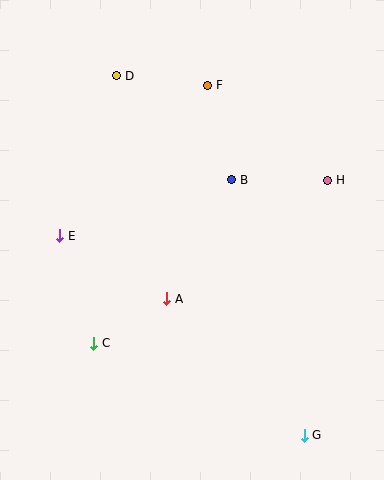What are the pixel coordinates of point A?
Point A is at (167, 299).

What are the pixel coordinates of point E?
Point E is at (60, 236).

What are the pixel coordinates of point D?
Point D is at (117, 76).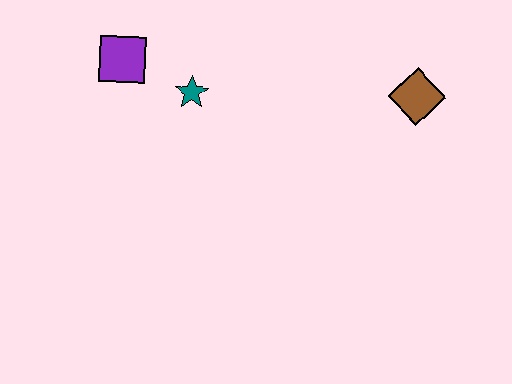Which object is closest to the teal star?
The purple square is closest to the teal star.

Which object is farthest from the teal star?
The brown diamond is farthest from the teal star.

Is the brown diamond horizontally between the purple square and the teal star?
No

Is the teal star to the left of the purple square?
No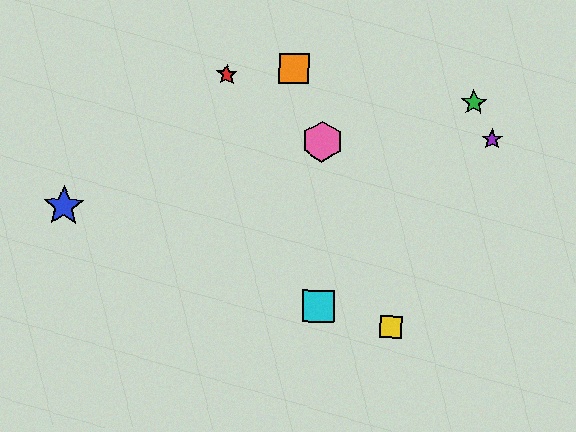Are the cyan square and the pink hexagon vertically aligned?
Yes, both are at x≈318.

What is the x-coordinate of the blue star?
The blue star is at x≈64.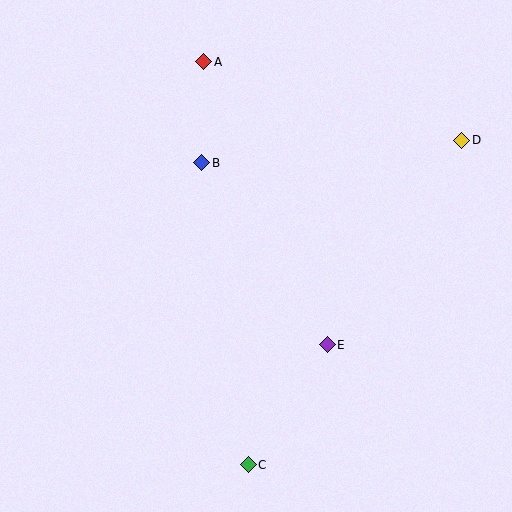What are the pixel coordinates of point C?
Point C is at (248, 465).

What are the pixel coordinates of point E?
Point E is at (327, 345).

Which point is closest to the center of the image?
Point B at (202, 163) is closest to the center.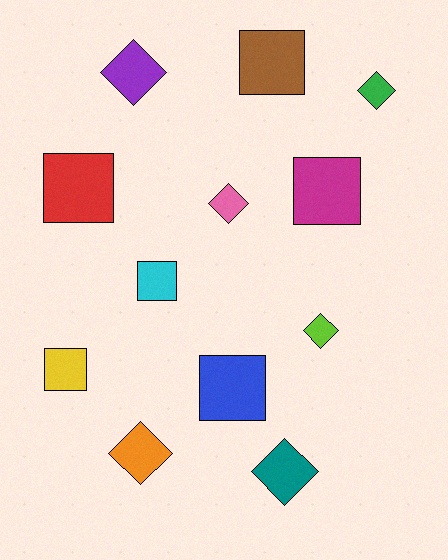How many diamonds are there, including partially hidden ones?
There are 6 diamonds.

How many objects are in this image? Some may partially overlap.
There are 12 objects.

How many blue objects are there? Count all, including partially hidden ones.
There is 1 blue object.